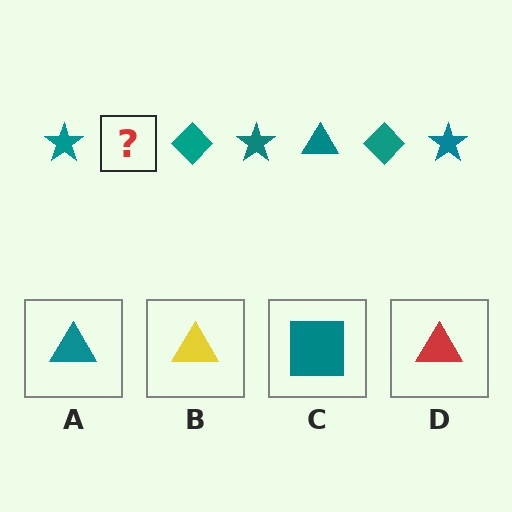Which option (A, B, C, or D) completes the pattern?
A.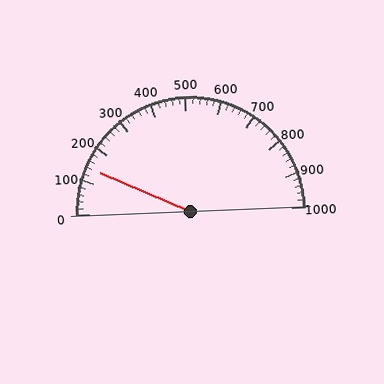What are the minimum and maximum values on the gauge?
The gauge ranges from 0 to 1000.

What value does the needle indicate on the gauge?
The needle indicates approximately 140.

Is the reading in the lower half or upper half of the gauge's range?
The reading is in the lower half of the range (0 to 1000).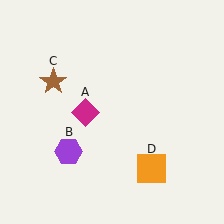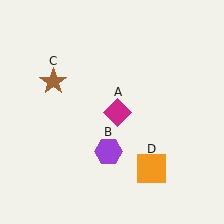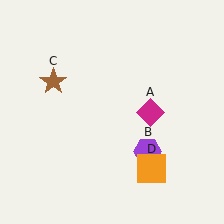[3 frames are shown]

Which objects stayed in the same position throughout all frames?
Brown star (object C) and orange square (object D) remained stationary.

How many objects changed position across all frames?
2 objects changed position: magenta diamond (object A), purple hexagon (object B).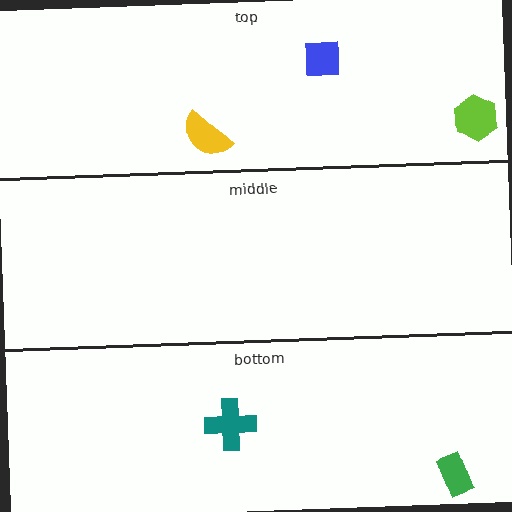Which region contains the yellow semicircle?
The top region.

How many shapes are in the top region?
3.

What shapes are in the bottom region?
The green rectangle, the teal cross.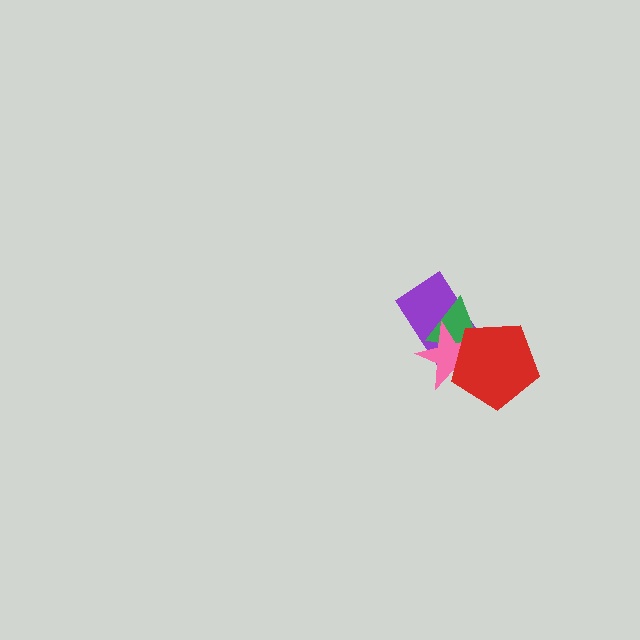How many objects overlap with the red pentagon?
3 objects overlap with the red pentagon.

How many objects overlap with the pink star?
3 objects overlap with the pink star.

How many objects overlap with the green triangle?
3 objects overlap with the green triangle.